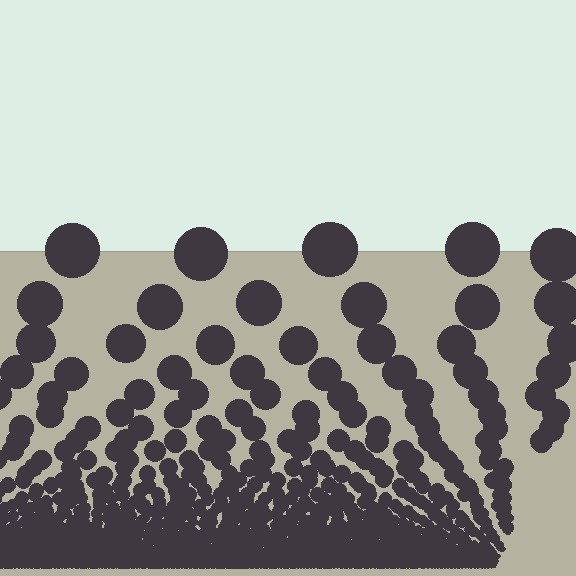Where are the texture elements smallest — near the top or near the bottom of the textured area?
Near the bottom.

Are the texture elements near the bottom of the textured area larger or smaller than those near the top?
Smaller. The gradient is inverted — elements near the bottom are smaller and denser.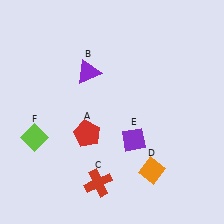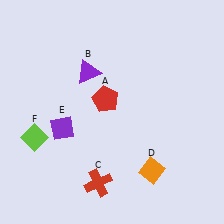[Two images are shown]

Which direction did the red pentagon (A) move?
The red pentagon (A) moved up.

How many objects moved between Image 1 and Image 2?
2 objects moved between the two images.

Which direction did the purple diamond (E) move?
The purple diamond (E) moved left.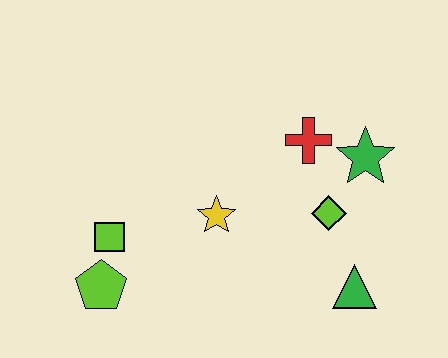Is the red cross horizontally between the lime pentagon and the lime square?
No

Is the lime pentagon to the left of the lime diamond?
Yes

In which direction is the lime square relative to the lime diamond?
The lime square is to the left of the lime diamond.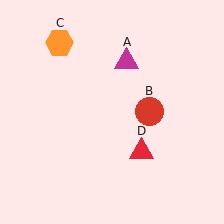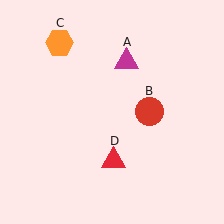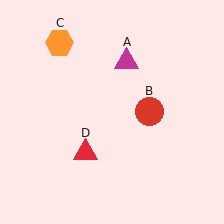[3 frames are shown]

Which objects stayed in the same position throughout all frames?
Magenta triangle (object A) and red circle (object B) and orange hexagon (object C) remained stationary.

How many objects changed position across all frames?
1 object changed position: red triangle (object D).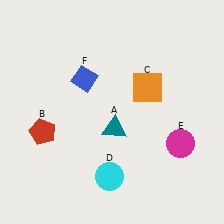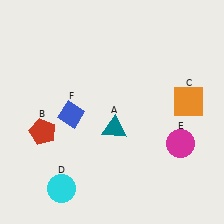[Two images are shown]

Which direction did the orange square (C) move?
The orange square (C) moved right.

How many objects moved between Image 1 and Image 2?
3 objects moved between the two images.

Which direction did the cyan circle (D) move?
The cyan circle (D) moved left.